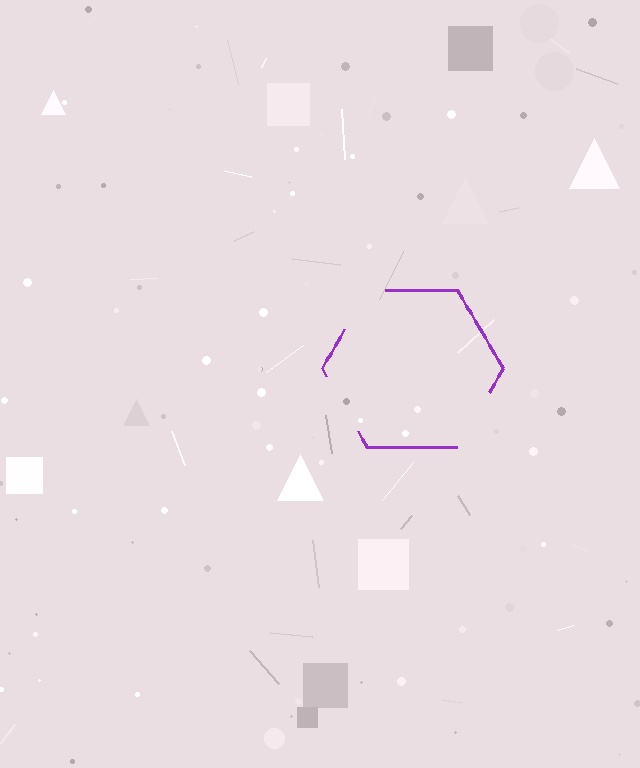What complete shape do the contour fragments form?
The contour fragments form a hexagon.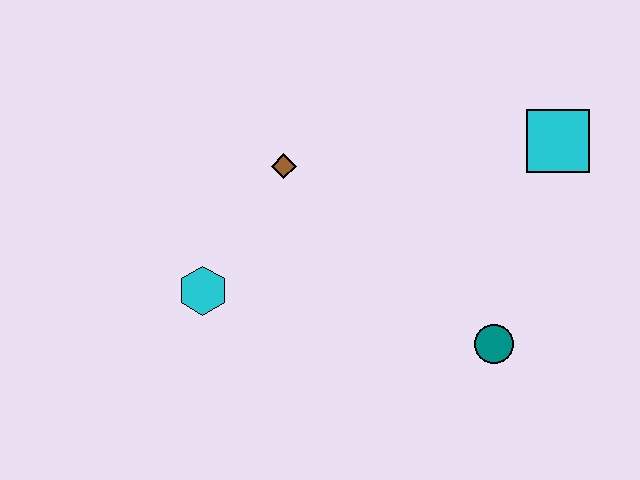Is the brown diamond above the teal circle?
Yes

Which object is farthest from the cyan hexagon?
The cyan square is farthest from the cyan hexagon.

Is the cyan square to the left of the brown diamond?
No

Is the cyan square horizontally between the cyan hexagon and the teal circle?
No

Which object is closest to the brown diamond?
The cyan hexagon is closest to the brown diamond.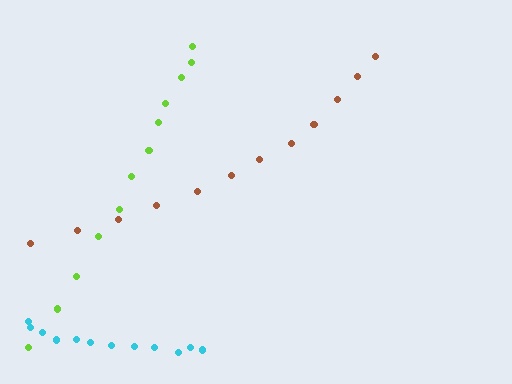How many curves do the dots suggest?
There are 3 distinct paths.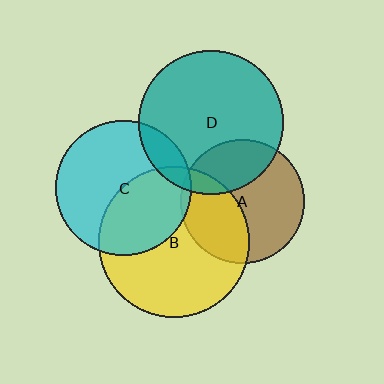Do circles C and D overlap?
Yes.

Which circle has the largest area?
Circle B (yellow).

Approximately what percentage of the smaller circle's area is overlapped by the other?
Approximately 15%.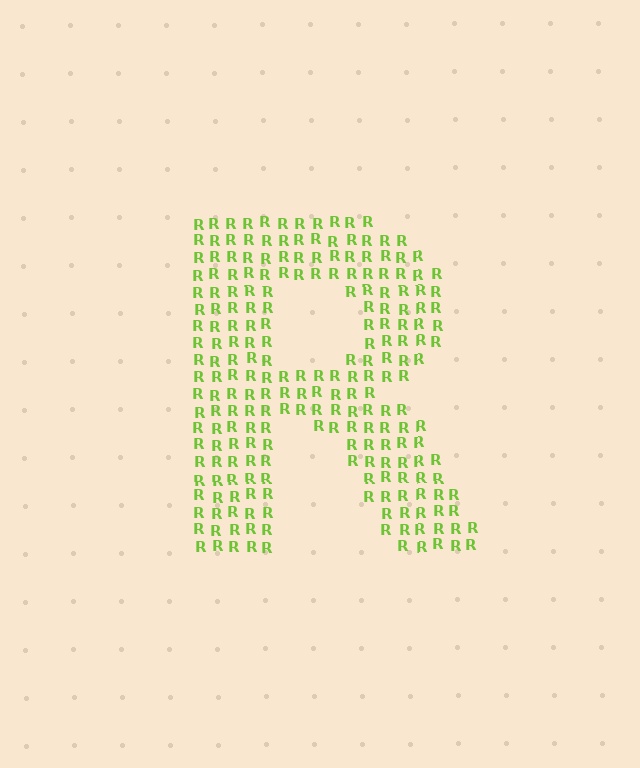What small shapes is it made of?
It is made of small letter R's.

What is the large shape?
The large shape is the letter R.